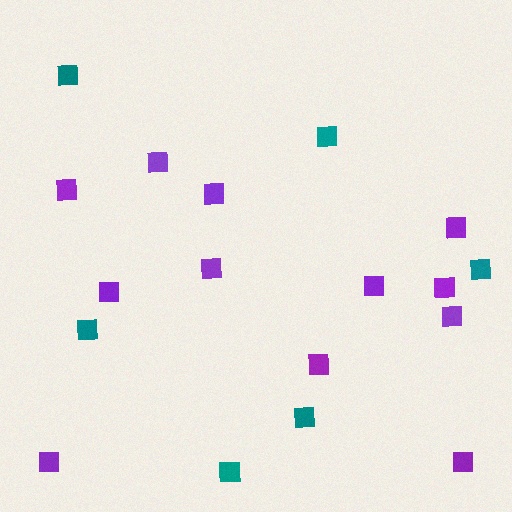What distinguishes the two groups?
There are 2 groups: one group of teal squares (6) and one group of purple squares (12).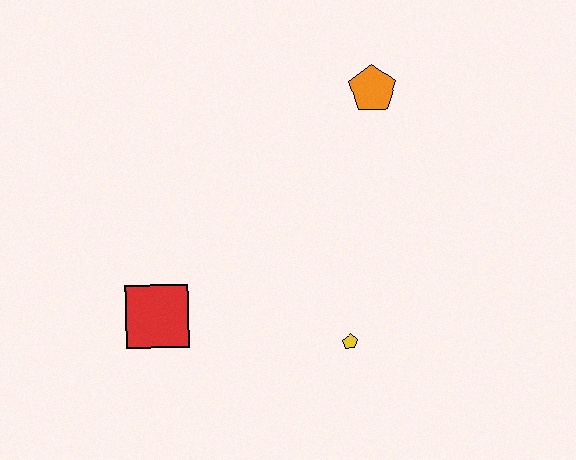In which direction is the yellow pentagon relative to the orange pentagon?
The yellow pentagon is below the orange pentagon.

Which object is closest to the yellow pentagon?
The red square is closest to the yellow pentagon.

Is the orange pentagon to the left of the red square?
No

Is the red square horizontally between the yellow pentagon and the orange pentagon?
No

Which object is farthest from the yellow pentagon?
The orange pentagon is farthest from the yellow pentagon.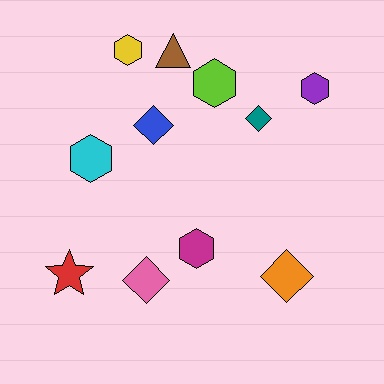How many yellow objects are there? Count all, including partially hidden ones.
There is 1 yellow object.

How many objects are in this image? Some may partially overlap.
There are 11 objects.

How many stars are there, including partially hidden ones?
There is 1 star.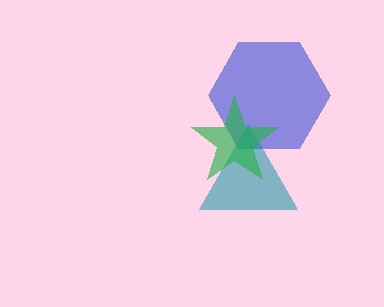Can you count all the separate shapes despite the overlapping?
Yes, there are 3 separate shapes.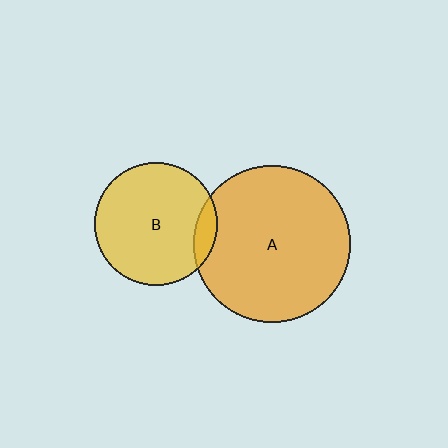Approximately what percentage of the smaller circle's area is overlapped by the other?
Approximately 10%.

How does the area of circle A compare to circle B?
Approximately 1.6 times.